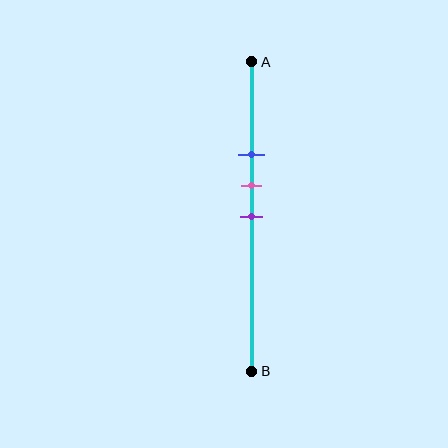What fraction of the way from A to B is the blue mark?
The blue mark is approximately 30% (0.3) of the way from A to B.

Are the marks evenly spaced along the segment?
Yes, the marks are approximately evenly spaced.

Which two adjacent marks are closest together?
The pink and purple marks are the closest adjacent pair.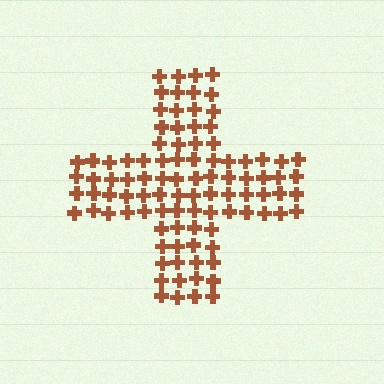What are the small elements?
The small elements are crosses.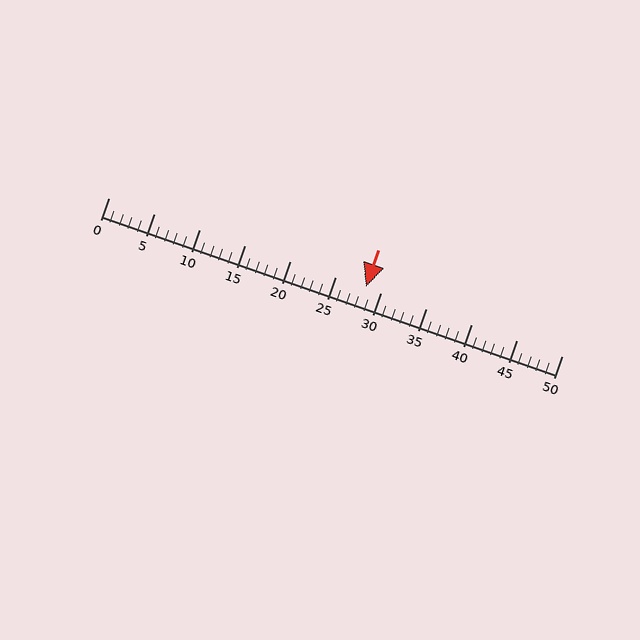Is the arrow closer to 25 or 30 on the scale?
The arrow is closer to 30.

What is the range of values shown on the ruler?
The ruler shows values from 0 to 50.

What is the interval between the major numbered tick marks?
The major tick marks are spaced 5 units apart.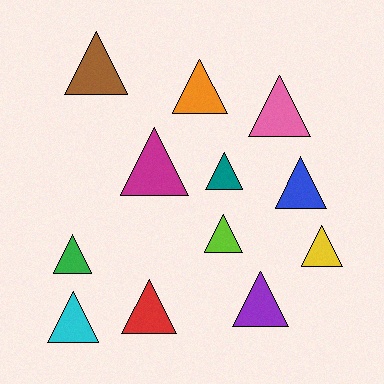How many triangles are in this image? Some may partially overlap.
There are 12 triangles.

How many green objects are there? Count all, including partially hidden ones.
There is 1 green object.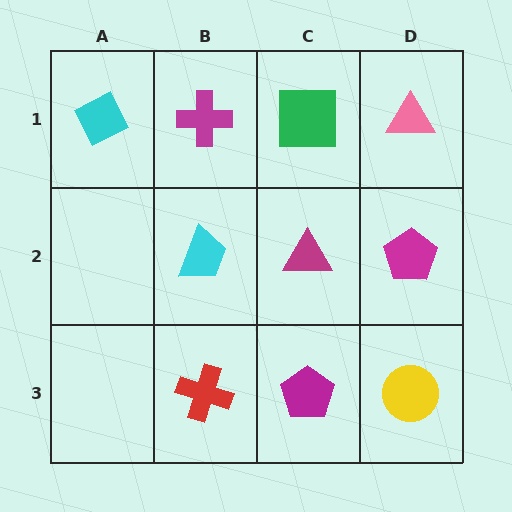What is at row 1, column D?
A pink triangle.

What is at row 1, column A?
A cyan diamond.